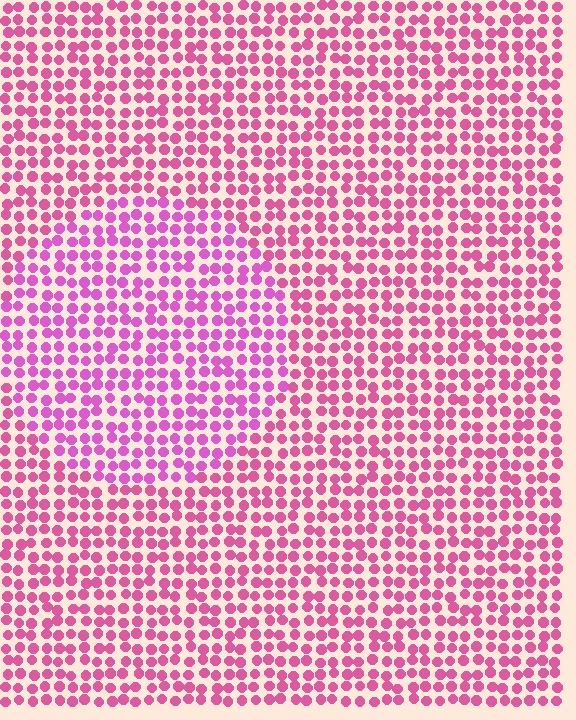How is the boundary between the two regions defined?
The boundary is defined purely by a slight shift in hue (about 20 degrees). Spacing, size, and orientation are identical on both sides.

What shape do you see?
I see a circle.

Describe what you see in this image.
The image is filled with small pink elements in a uniform arrangement. A circle-shaped region is visible where the elements are tinted to a slightly different hue, forming a subtle color boundary.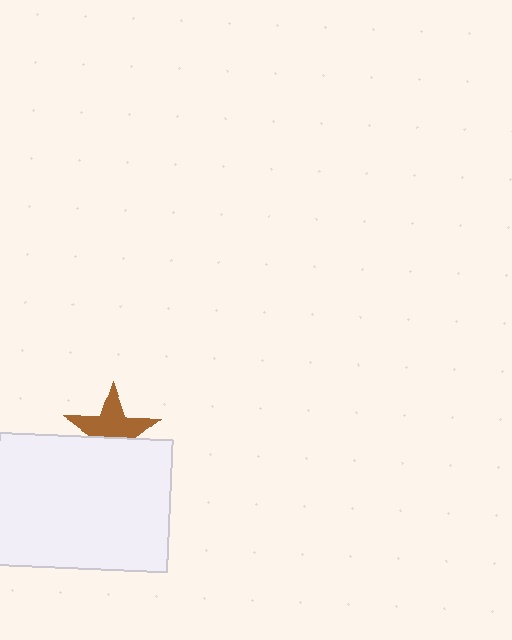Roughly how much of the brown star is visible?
About half of it is visible (roughly 61%).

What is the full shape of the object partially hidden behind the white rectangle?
The partially hidden object is a brown star.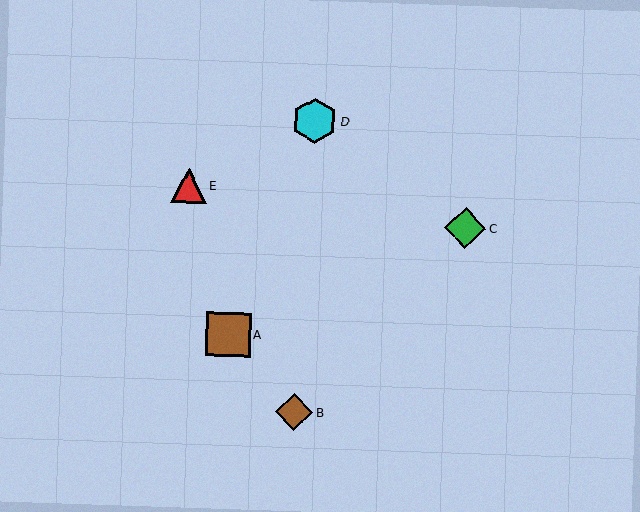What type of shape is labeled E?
Shape E is a red triangle.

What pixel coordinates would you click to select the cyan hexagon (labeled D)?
Click at (315, 121) to select the cyan hexagon D.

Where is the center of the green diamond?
The center of the green diamond is at (465, 228).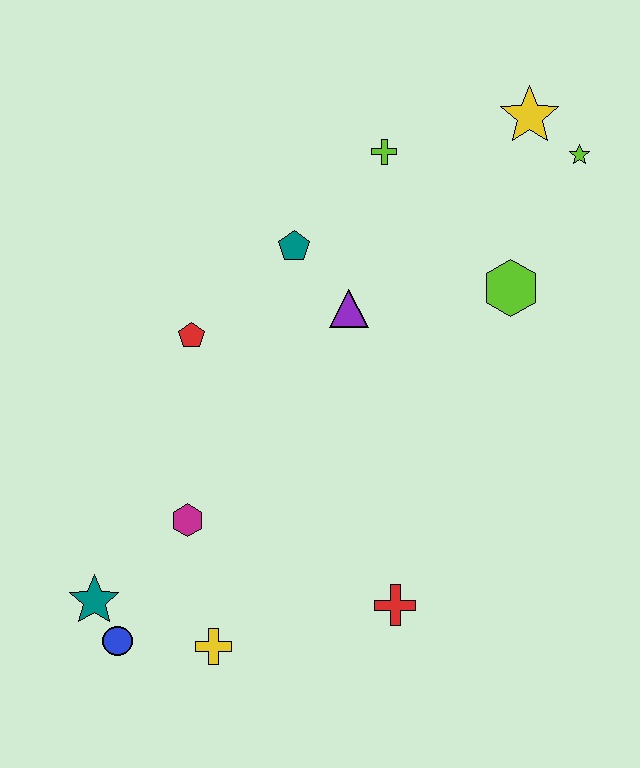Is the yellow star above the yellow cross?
Yes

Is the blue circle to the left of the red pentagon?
Yes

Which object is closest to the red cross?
The yellow cross is closest to the red cross.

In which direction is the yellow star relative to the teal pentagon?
The yellow star is to the right of the teal pentagon.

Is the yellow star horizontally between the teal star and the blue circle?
No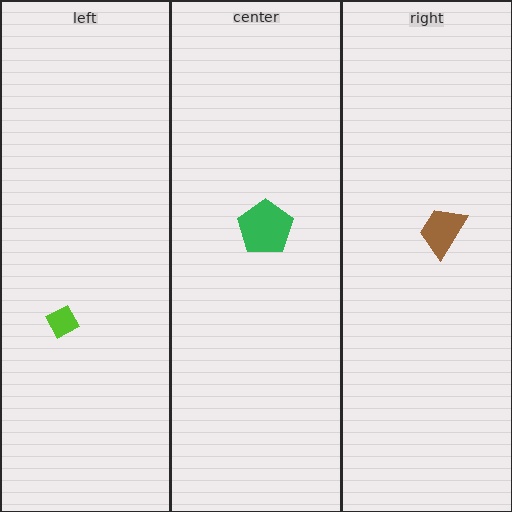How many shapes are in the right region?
1.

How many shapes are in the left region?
1.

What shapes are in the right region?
The brown trapezoid.